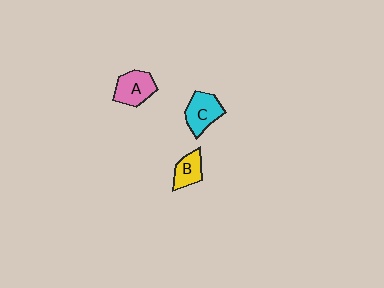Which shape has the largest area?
Shape A (pink).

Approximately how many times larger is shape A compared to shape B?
Approximately 1.4 times.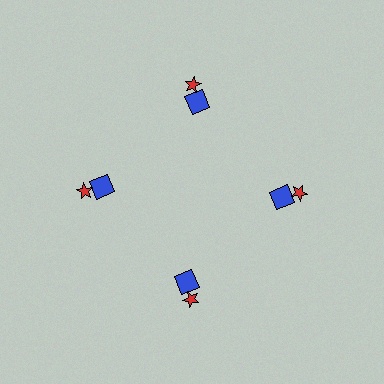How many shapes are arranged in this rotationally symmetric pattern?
There are 8 shapes, arranged in 4 groups of 2.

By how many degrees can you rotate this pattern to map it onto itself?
The pattern maps onto itself every 90 degrees of rotation.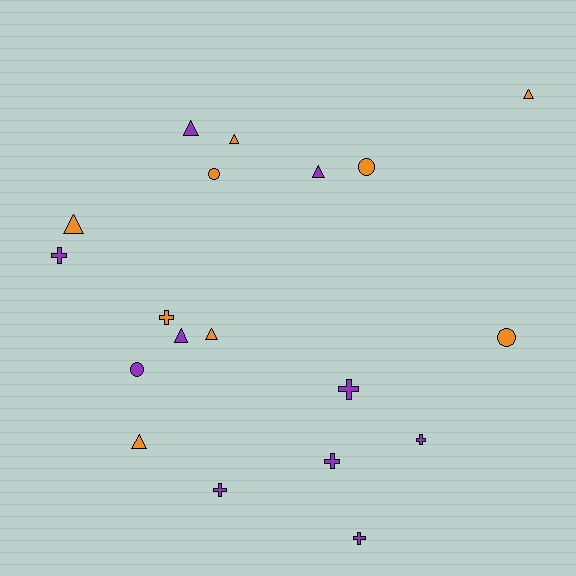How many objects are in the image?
There are 19 objects.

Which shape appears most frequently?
Triangle, with 8 objects.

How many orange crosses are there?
There is 1 orange cross.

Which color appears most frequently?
Purple, with 10 objects.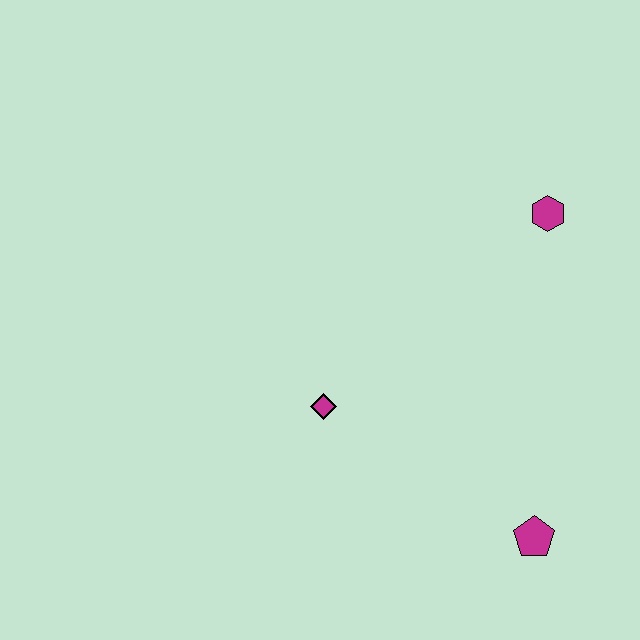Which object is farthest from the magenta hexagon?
The magenta pentagon is farthest from the magenta hexagon.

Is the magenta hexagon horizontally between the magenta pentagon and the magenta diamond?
No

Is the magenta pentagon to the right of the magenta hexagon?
No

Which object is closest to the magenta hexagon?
The magenta diamond is closest to the magenta hexagon.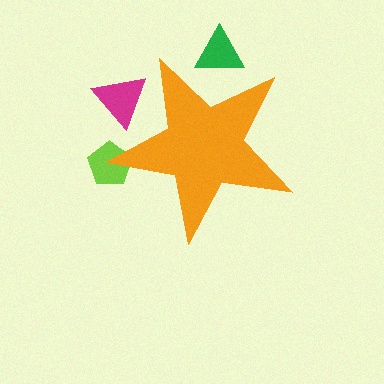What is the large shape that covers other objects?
An orange star.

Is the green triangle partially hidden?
Yes, the green triangle is partially hidden behind the orange star.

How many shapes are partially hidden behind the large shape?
3 shapes are partially hidden.